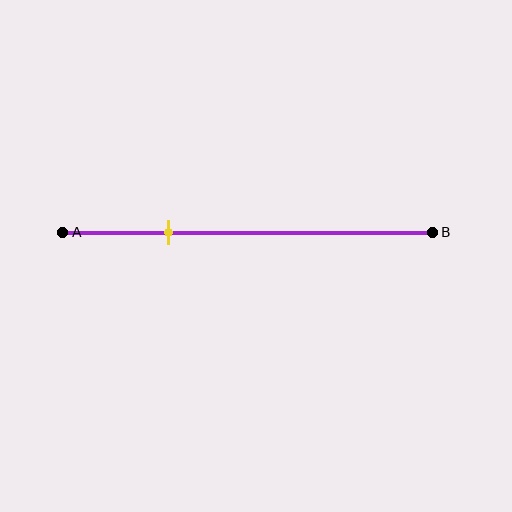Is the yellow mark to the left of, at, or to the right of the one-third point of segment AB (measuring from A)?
The yellow mark is to the left of the one-third point of segment AB.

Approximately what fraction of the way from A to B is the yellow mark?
The yellow mark is approximately 30% of the way from A to B.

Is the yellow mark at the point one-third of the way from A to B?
No, the mark is at about 30% from A, not at the 33% one-third point.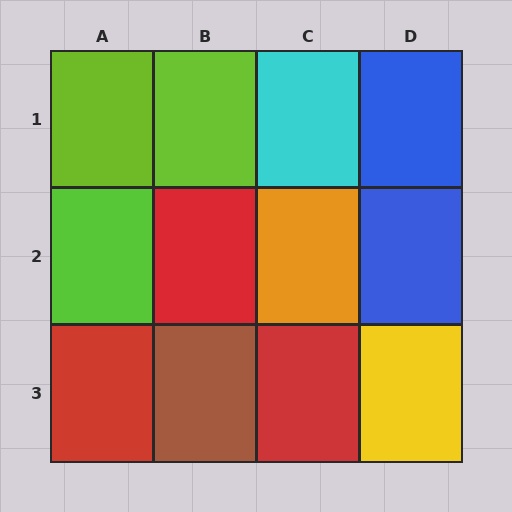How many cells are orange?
1 cell is orange.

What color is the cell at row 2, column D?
Blue.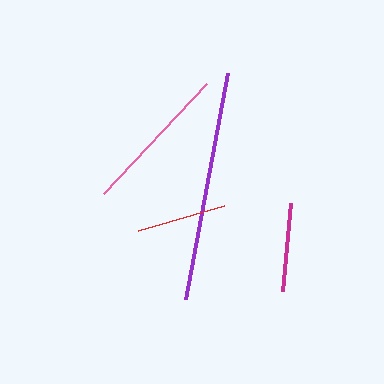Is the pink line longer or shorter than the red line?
The pink line is longer than the red line.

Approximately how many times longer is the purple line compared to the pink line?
The purple line is approximately 1.5 times the length of the pink line.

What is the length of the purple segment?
The purple segment is approximately 230 pixels long.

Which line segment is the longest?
The purple line is the longest at approximately 230 pixels.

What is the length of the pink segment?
The pink segment is approximately 151 pixels long.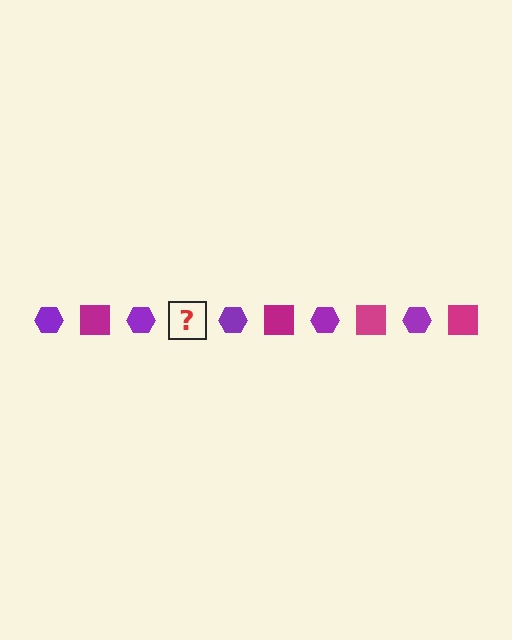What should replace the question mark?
The question mark should be replaced with a magenta square.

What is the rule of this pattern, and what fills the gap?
The rule is that the pattern alternates between purple hexagon and magenta square. The gap should be filled with a magenta square.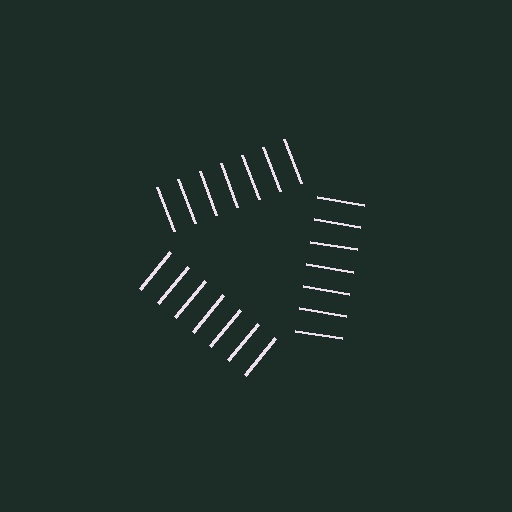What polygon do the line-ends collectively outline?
An illusory triangle — the line segments terminate on its edges but no continuous stroke is drawn.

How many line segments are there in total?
21 — 7 along each of the 3 edges.